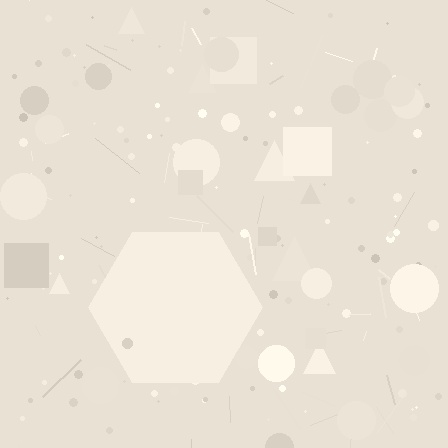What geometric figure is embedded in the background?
A hexagon is embedded in the background.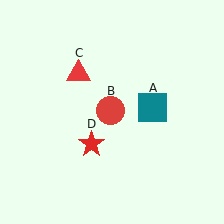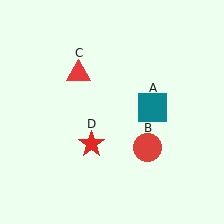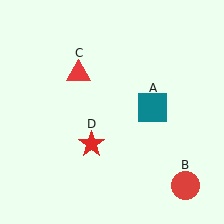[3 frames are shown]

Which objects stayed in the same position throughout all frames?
Teal square (object A) and red triangle (object C) and red star (object D) remained stationary.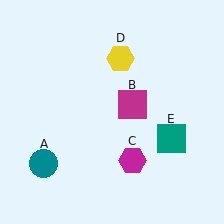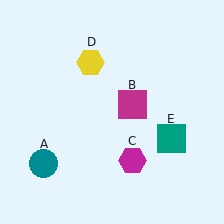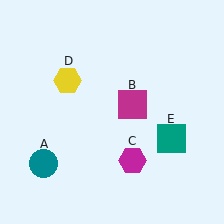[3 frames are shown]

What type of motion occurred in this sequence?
The yellow hexagon (object D) rotated counterclockwise around the center of the scene.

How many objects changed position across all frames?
1 object changed position: yellow hexagon (object D).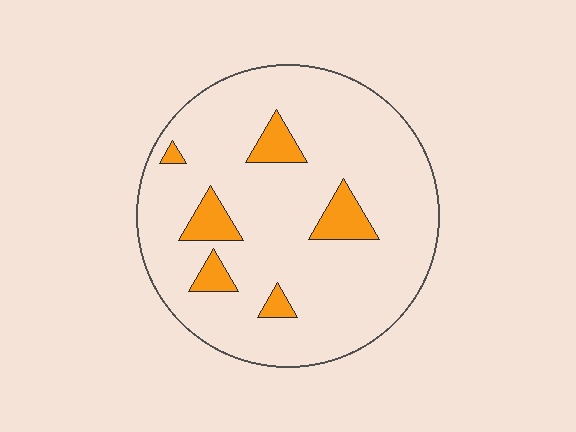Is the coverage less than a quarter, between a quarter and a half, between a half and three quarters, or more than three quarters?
Less than a quarter.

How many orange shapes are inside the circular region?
6.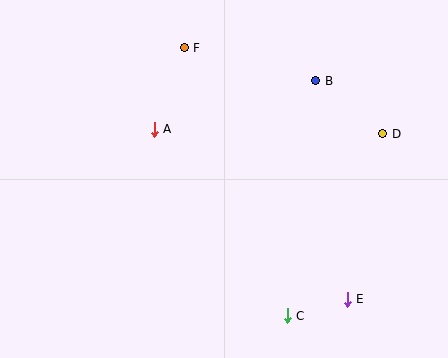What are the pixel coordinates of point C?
Point C is at (287, 316).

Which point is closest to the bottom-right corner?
Point E is closest to the bottom-right corner.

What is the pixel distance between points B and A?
The distance between B and A is 169 pixels.